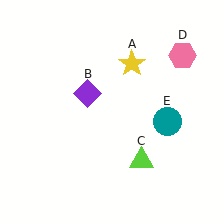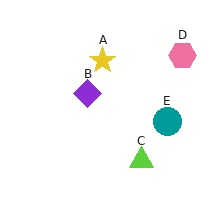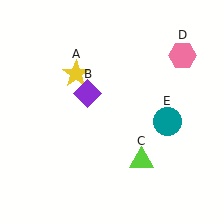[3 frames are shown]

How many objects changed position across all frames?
1 object changed position: yellow star (object A).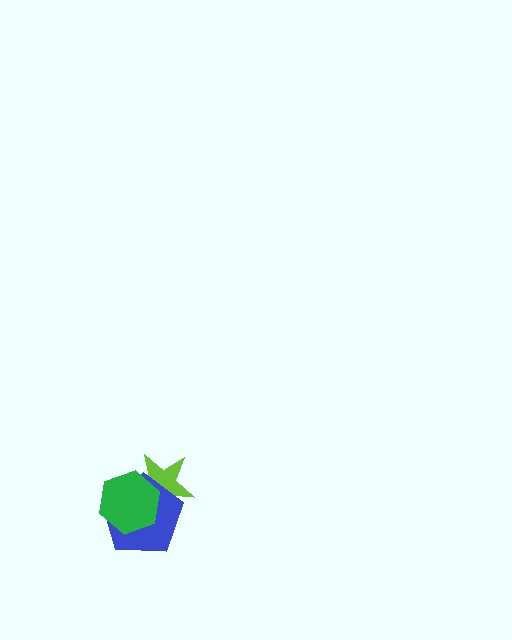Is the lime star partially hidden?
Yes, it is partially covered by another shape.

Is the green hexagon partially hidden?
No, no other shape covers it.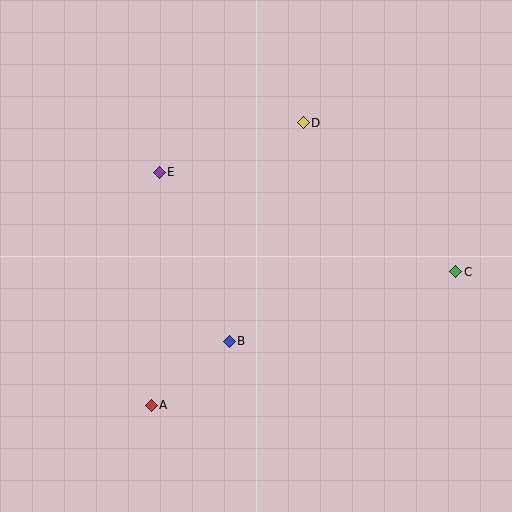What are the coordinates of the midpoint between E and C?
The midpoint between E and C is at (307, 222).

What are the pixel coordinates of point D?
Point D is at (303, 123).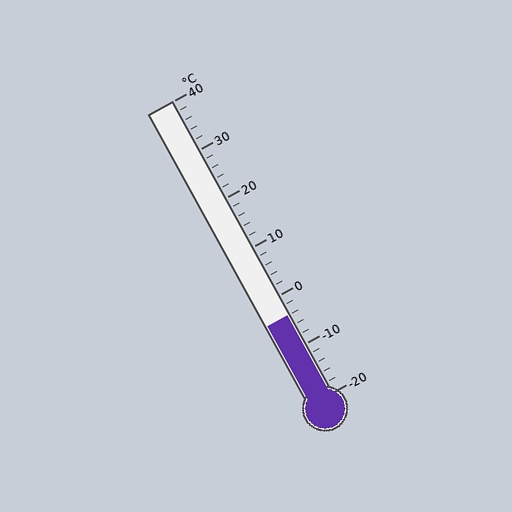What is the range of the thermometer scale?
The thermometer scale ranges from -20°C to 40°C.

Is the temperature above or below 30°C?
The temperature is below 30°C.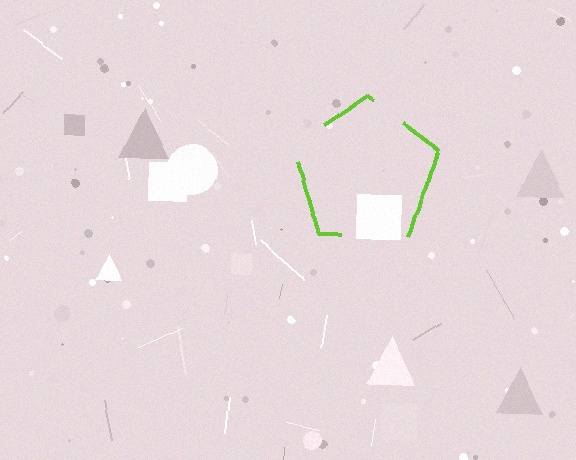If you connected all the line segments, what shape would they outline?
They would outline a pentagon.